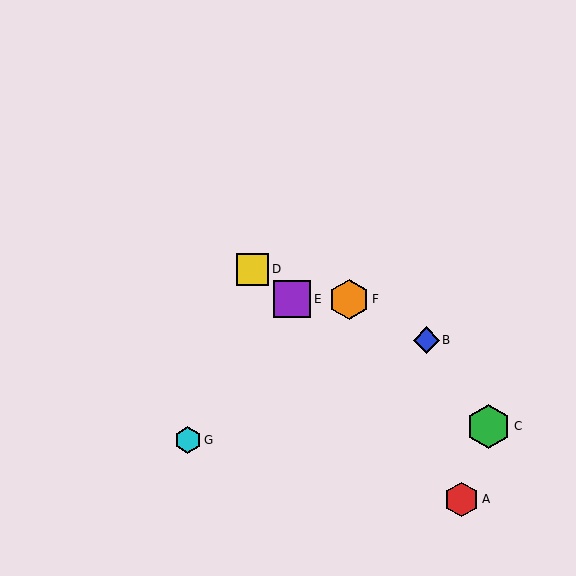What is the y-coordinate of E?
Object E is at y≈299.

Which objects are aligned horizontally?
Objects E, F are aligned horizontally.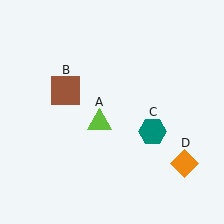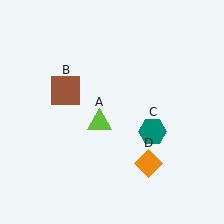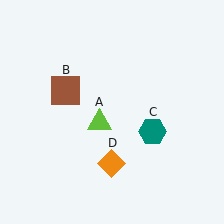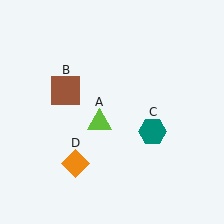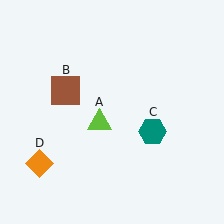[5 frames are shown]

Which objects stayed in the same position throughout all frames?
Lime triangle (object A) and brown square (object B) and teal hexagon (object C) remained stationary.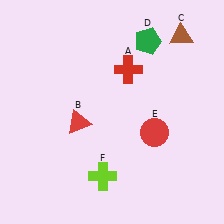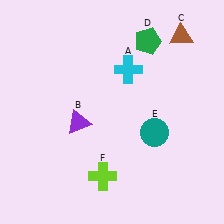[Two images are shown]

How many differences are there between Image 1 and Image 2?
There are 3 differences between the two images.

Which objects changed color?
A changed from red to cyan. B changed from red to purple. E changed from red to teal.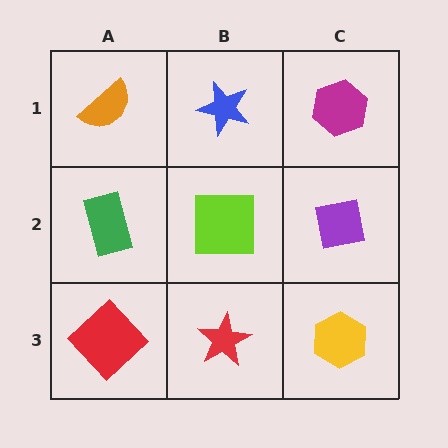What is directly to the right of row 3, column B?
A yellow hexagon.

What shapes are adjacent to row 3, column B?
A lime square (row 2, column B), a red diamond (row 3, column A), a yellow hexagon (row 3, column C).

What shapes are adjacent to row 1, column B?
A lime square (row 2, column B), an orange semicircle (row 1, column A), a magenta hexagon (row 1, column C).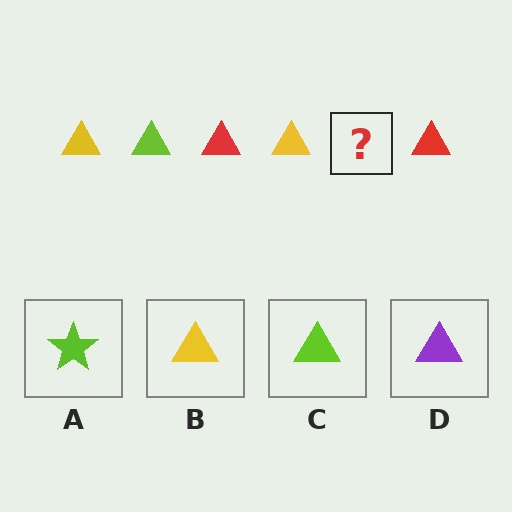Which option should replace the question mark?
Option C.